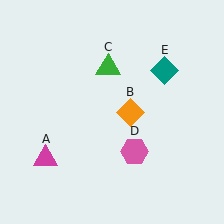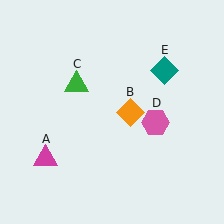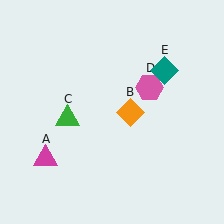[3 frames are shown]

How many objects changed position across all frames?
2 objects changed position: green triangle (object C), pink hexagon (object D).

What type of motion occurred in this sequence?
The green triangle (object C), pink hexagon (object D) rotated counterclockwise around the center of the scene.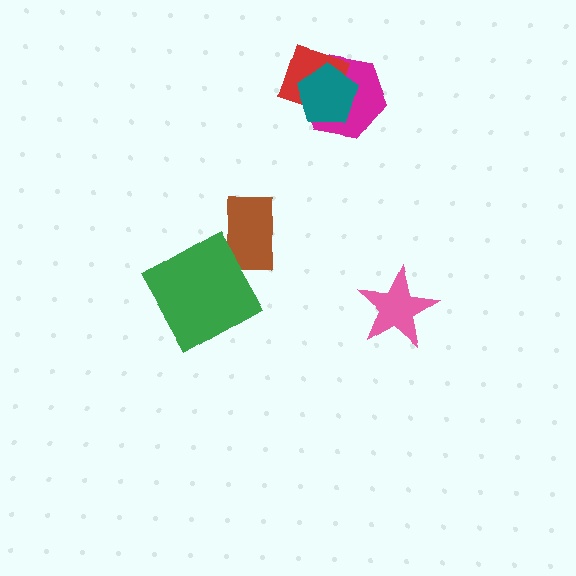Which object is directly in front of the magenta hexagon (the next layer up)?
The red diamond is directly in front of the magenta hexagon.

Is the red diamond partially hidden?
Yes, it is partially covered by another shape.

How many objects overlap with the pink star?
0 objects overlap with the pink star.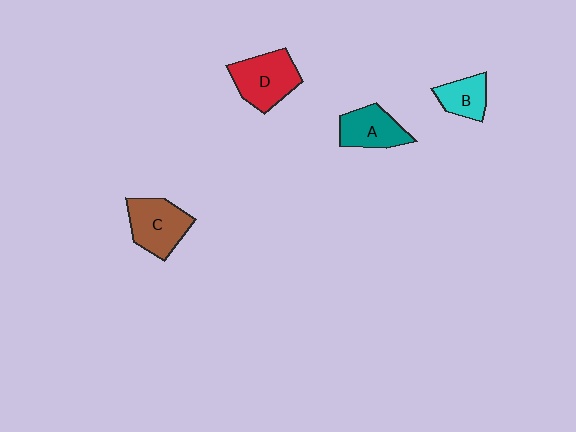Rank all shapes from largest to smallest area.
From largest to smallest: D (red), C (brown), A (teal), B (cyan).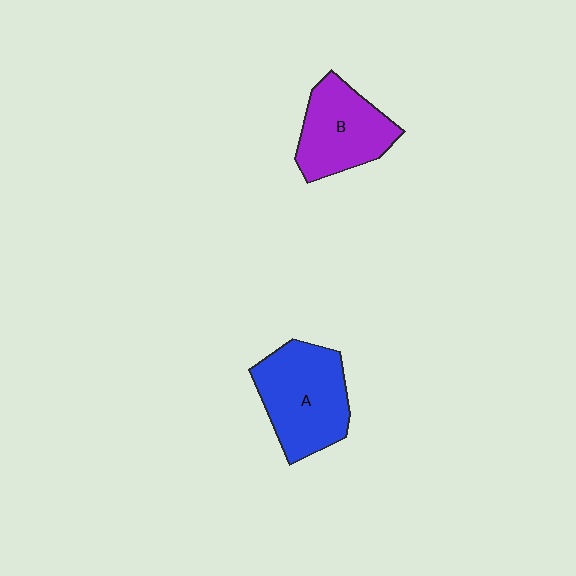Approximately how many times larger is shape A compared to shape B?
Approximately 1.2 times.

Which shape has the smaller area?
Shape B (purple).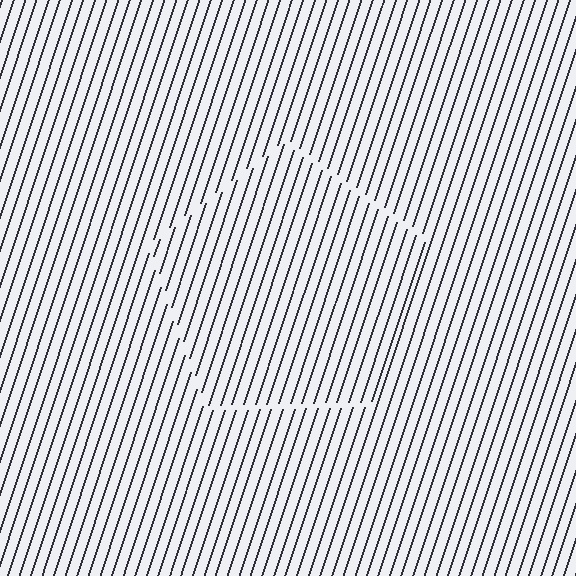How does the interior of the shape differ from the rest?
The interior of the shape contains the same grating, shifted by half a period — the contour is defined by the phase discontinuity where line-ends from the inner and outer gratings abut.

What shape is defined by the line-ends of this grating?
An illusory pentagon. The interior of the shape contains the same grating, shifted by half a period — the contour is defined by the phase discontinuity where line-ends from the inner and outer gratings abut.